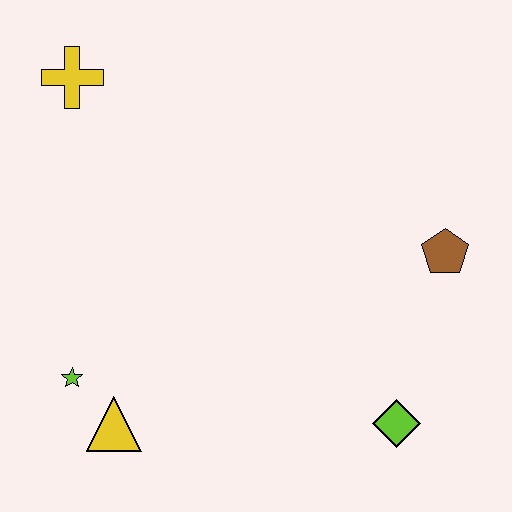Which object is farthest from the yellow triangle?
The brown pentagon is farthest from the yellow triangle.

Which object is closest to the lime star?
The yellow triangle is closest to the lime star.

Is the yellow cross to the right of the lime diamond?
No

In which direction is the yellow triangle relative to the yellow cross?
The yellow triangle is below the yellow cross.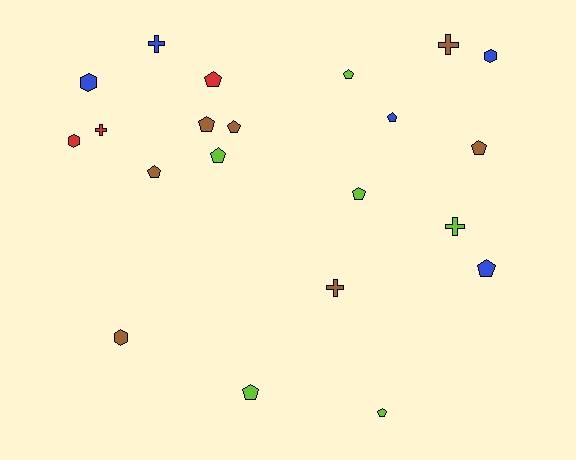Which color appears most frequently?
Brown, with 7 objects.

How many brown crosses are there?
There are 2 brown crosses.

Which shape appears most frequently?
Pentagon, with 12 objects.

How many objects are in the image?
There are 21 objects.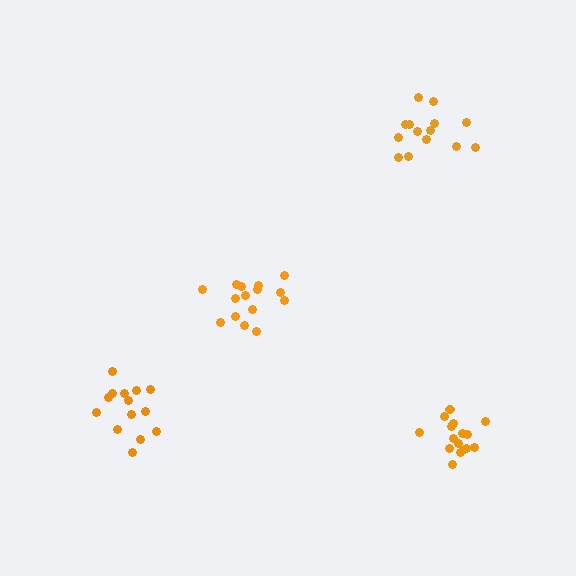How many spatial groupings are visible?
There are 4 spatial groupings.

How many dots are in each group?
Group 1: 16 dots, Group 2: 15 dots, Group 3: 14 dots, Group 4: 14 dots (59 total).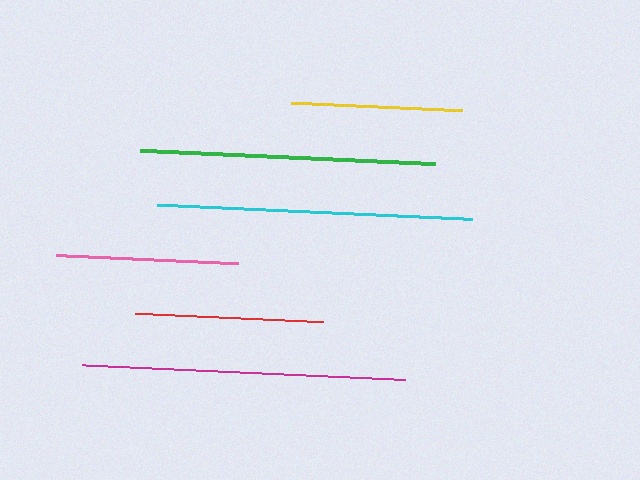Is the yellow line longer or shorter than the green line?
The green line is longer than the yellow line.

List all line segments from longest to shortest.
From longest to shortest: magenta, cyan, green, red, pink, yellow.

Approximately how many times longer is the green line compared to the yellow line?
The green line is approximately 1.7 times the length of the yellow line.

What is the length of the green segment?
The green segment is approximately 295 pixels long.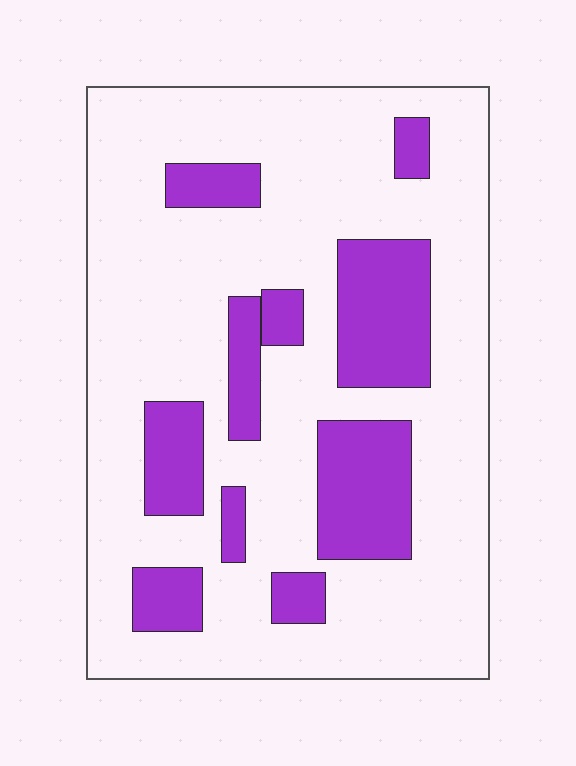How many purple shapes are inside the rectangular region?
10.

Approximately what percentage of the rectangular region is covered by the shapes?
Approximately 25%.